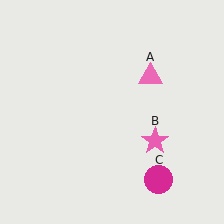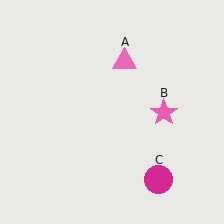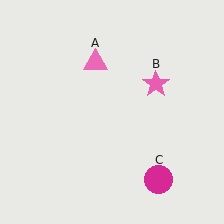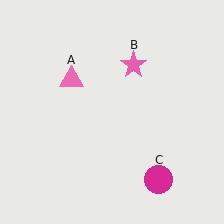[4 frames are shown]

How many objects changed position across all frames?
2 objects changed position: pink triangle (object A), pink star (object B).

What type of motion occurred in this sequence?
The pink triangle (object A), pink star (object B) rotated counterclockwise around the center of the scene.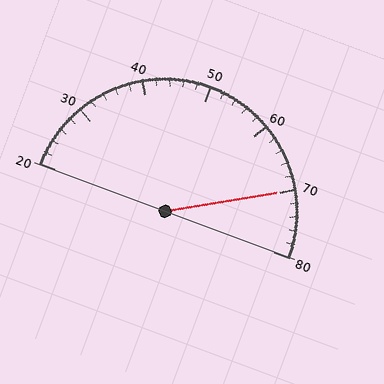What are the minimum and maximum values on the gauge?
The gauge ranges from 20 to 80.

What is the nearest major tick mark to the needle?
The nearest major tick mark is 70.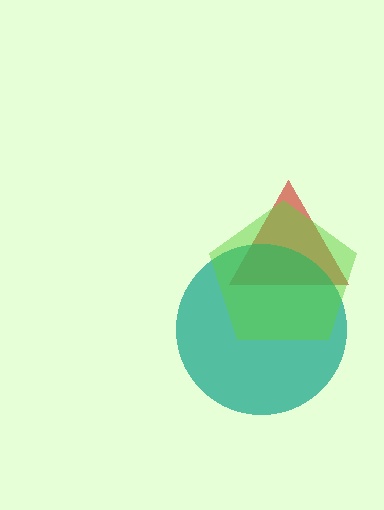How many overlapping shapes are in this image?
There are 3 overlapping shapes in the image.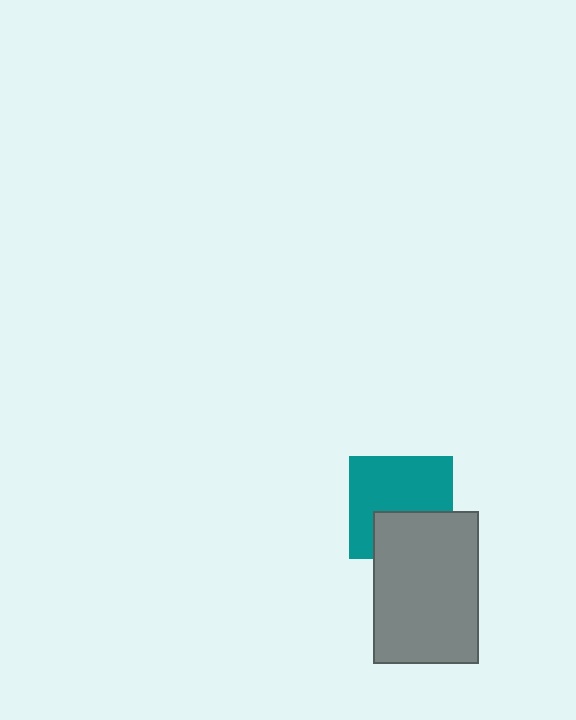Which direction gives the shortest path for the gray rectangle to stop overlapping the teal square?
Moving down gives the shortest separation.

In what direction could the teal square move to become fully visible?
The teal square could move up. That would shift it out from behind the gray rectangle entirely.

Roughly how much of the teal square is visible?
About half of it is visible (roughly 64%).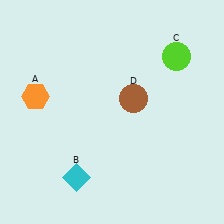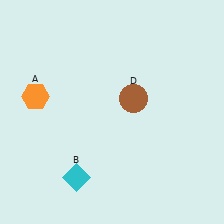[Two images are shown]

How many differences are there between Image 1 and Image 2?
There is 1 difference between the two images.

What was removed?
The lime circle (C) was removed in Image 2.